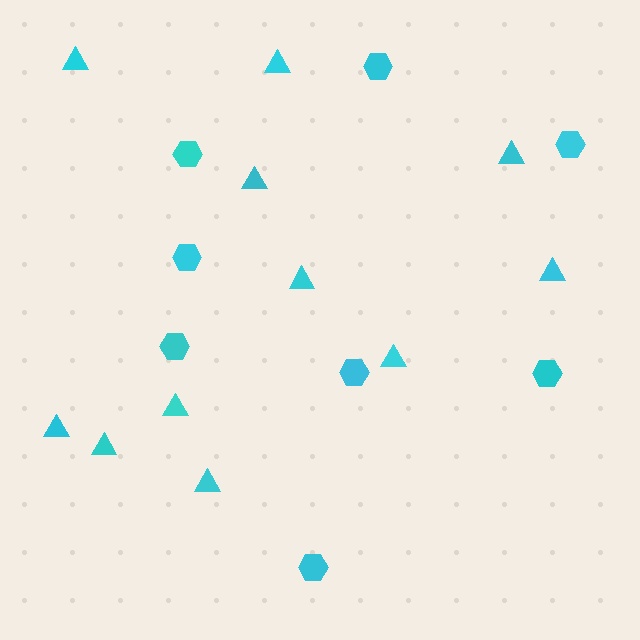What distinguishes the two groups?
There are 2 groups: one group of hexagons (8) and one group of triangles (11).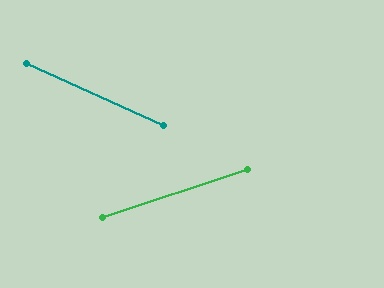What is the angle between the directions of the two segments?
Approximately 43 degrees.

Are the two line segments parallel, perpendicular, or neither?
Neither parallel nor perpendicular — they differ by about 43°.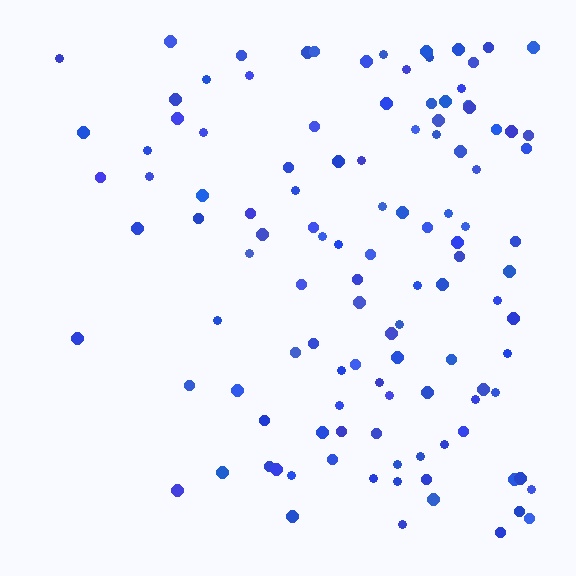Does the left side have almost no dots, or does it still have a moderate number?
Still a moderate number, just noticeably fewer than the right.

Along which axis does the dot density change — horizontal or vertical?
Horizontal.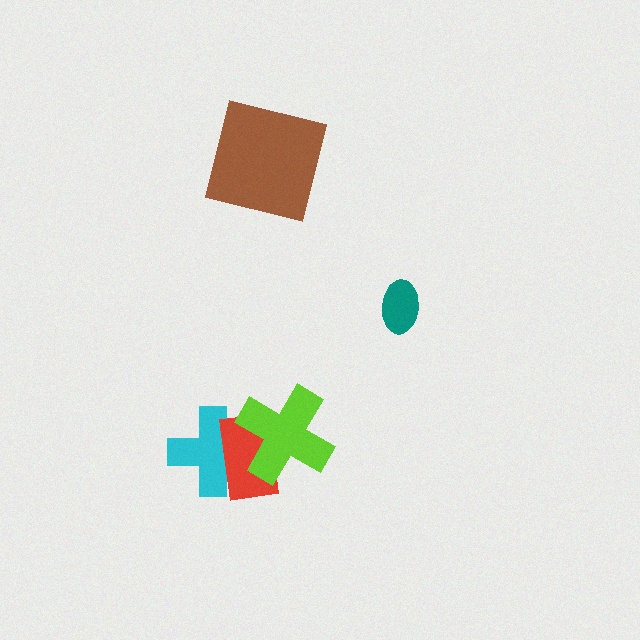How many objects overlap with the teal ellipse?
0 objects overlap with the teal ellipse.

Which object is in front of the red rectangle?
The lime cross is in front of the red rectangle.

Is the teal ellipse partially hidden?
No, no other shape covers it.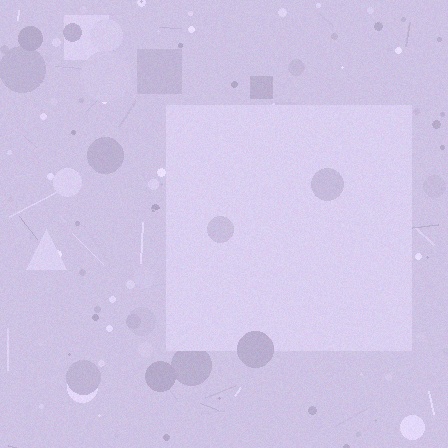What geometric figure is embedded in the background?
A square is embedded in the background.